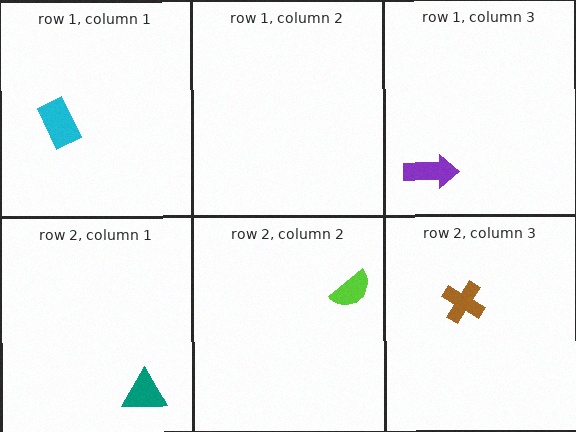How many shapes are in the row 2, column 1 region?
1.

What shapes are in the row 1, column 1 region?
The cyan rectangle.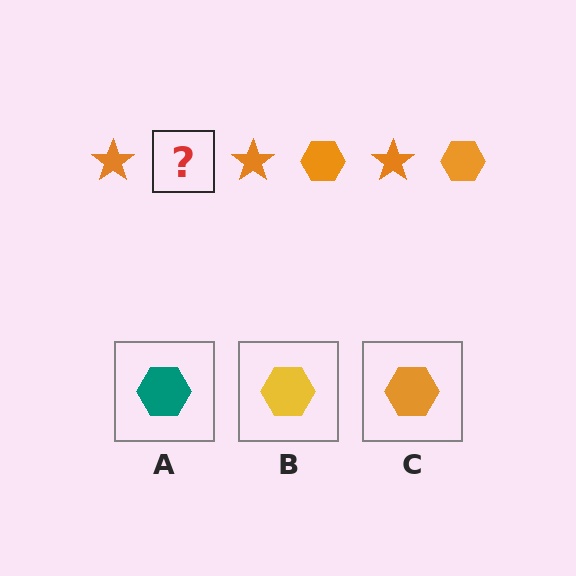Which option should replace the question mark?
Option C.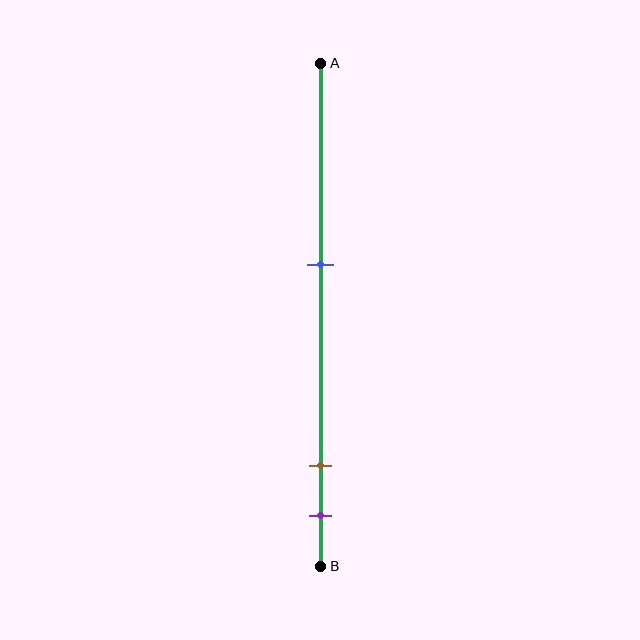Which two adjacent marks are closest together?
The brown and purple marks are the closest adjacent pair.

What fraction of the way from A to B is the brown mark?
The brown mark is approximately 80% (0.8) of the way from A to B.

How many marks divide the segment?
There are 3 marks dividing the segment.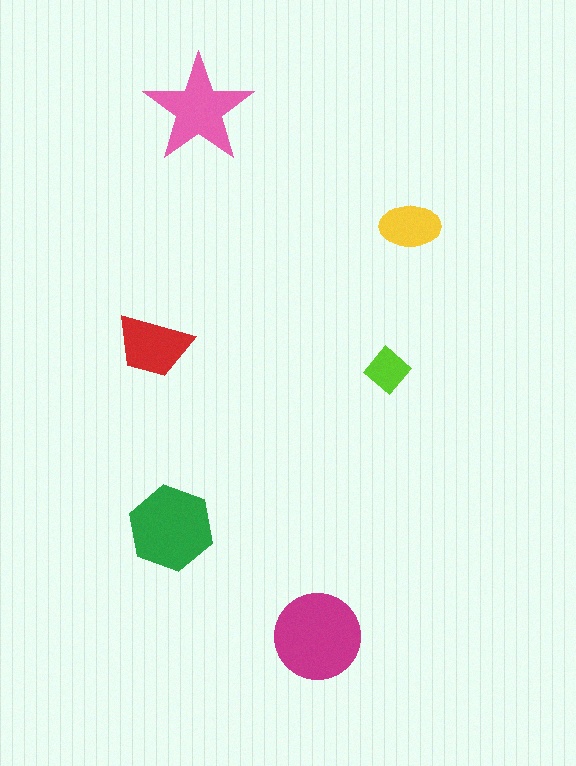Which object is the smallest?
The lime diamond.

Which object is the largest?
The magenta circle.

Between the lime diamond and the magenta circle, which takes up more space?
The magenta circle.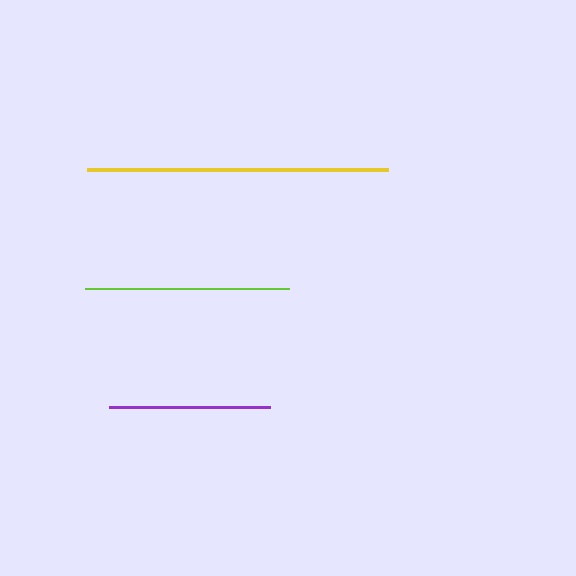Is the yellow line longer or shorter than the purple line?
The yellow line is longer than the purple line.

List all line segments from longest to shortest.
From longest to shortest: yellow, lime, purple.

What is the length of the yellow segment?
The yellow segment is approximately 301 pixels long.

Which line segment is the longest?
The yellow line is the longest at approximately 301 pixels.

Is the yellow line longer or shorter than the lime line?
The yellow line is longer than the lime line.